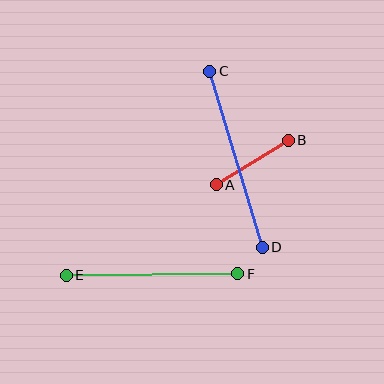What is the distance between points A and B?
The distance is approximately 85 pixels.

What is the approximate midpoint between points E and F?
The midpoint is at approximately (152, 274) pixels.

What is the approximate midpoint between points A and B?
The midpoint is at approximately (252, 163) pixels.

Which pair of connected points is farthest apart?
Points C and D are farthest apart.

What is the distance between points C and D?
The distance is approximately 183 pixels.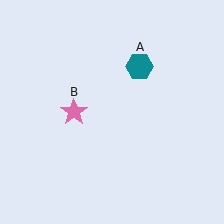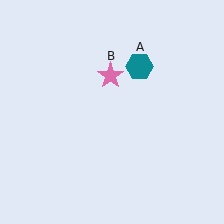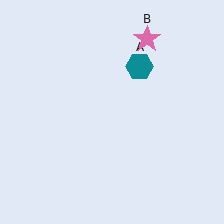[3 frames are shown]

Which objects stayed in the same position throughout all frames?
Teal hexagon (object A) remained stationary.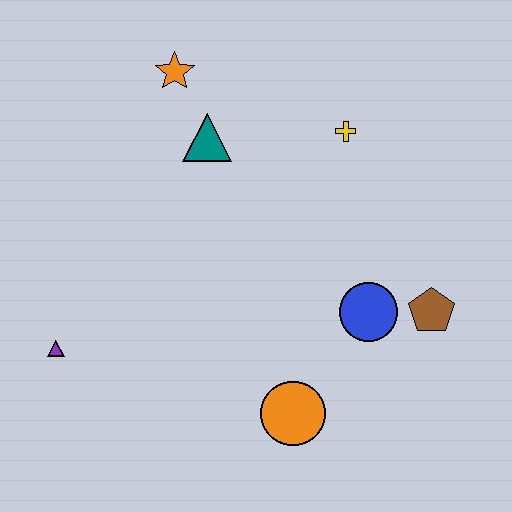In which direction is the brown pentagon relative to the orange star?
The brown pentagon is to the right of the orange star.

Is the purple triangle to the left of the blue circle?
Yes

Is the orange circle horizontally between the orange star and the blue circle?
Yes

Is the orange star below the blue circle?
No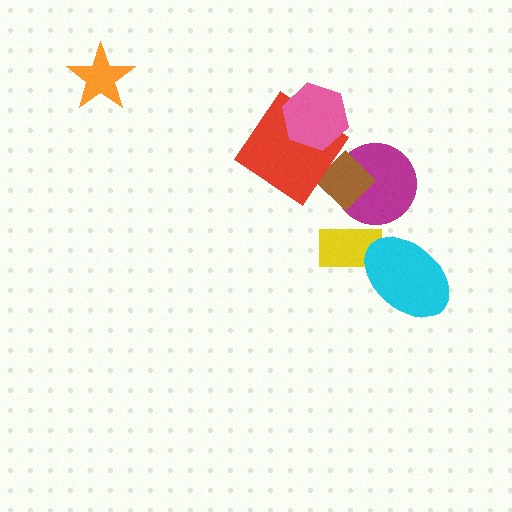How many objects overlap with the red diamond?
2 objects overlap with the red diamond.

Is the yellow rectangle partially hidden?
Yes, it is partially covered by another shape.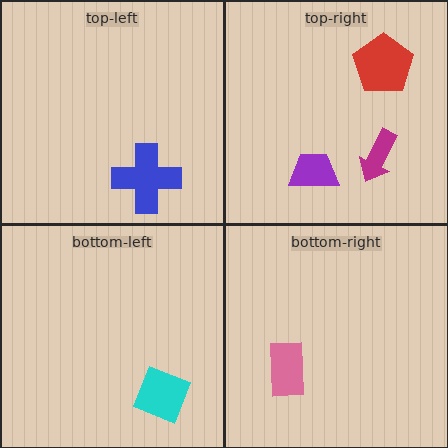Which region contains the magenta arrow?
The top-right region.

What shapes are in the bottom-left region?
The cyan diamond.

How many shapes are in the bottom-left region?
1.